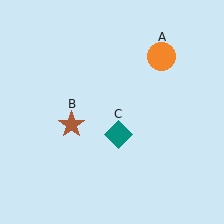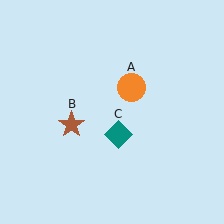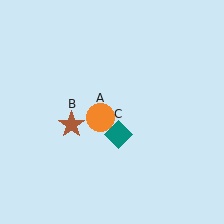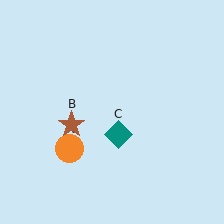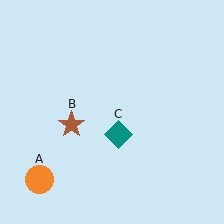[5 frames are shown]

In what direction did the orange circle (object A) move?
The orange circle (object A) moved down and to the left.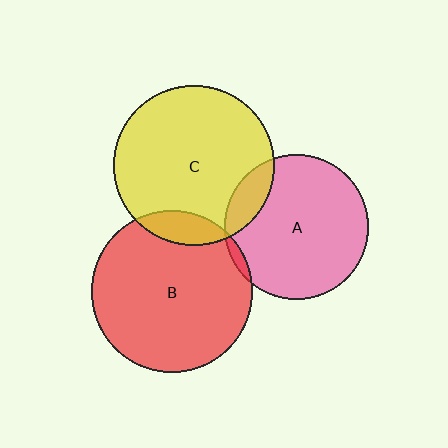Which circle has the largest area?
Circle B (red).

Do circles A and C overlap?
Yes.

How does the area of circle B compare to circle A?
Approximately 1.2 times.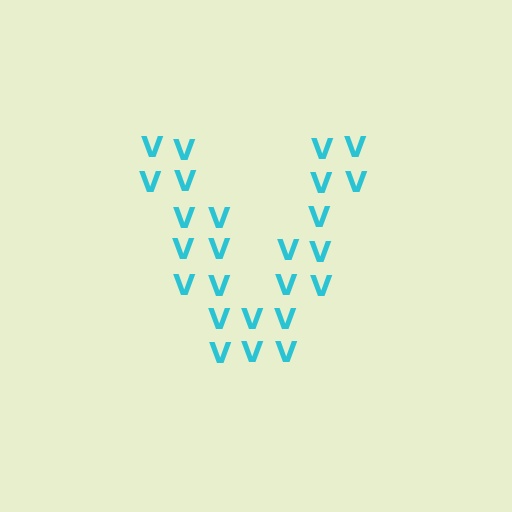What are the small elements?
The small elements are letter V's.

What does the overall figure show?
The overall figure shows the letter V.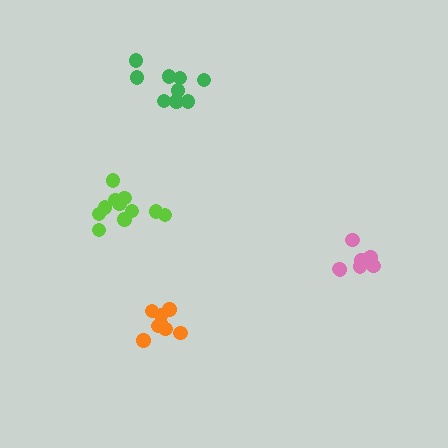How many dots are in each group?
Group 1: 11 dots, Group 2: 8 dots, Group 3: 9 dots, Group 4: 8 dots (36 total).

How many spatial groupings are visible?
There are 4 spatial groupings.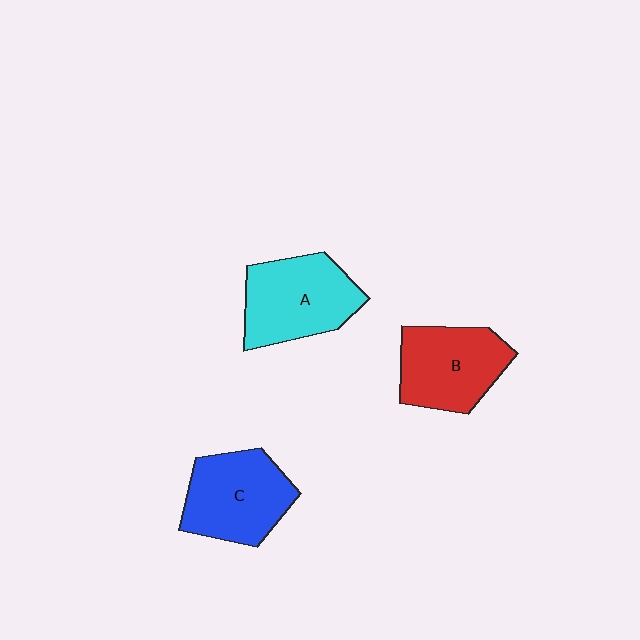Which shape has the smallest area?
Shape B (red).